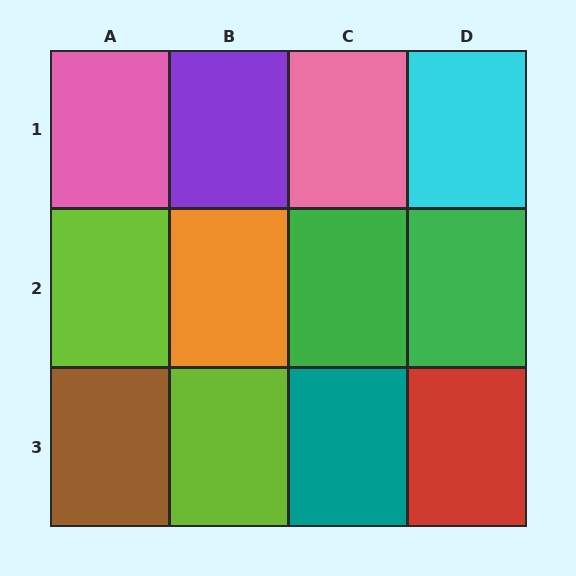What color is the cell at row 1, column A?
Pink.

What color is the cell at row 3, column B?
Lime.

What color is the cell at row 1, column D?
Cyan.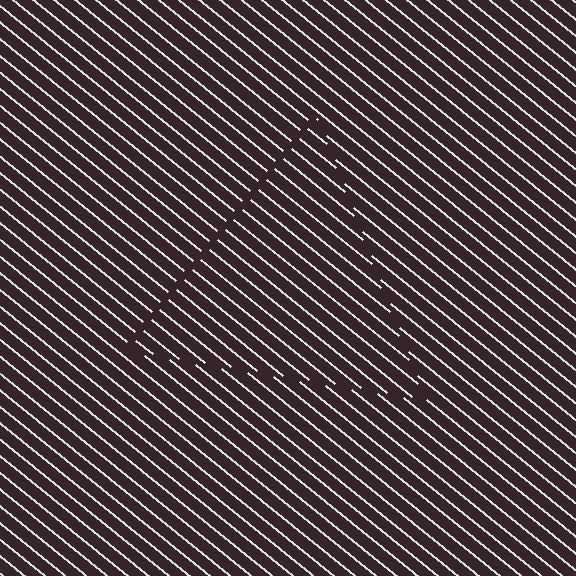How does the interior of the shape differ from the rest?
The interior of the shape contains the same grating, shifted by half a period — the contour is defined by the phase discontinuity where line-ends from the inner and outer gratings abut.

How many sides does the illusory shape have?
3 sides — the line-ends trace a triangle.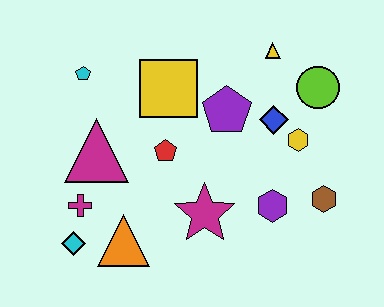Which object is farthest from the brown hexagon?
The cyan pentagon is farthest from the brown hexagon.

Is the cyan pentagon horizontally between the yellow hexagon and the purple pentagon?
No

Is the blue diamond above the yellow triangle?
No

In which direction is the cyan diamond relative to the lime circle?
The cyan diamond is to the left of the lime circle.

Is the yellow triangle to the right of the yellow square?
Yes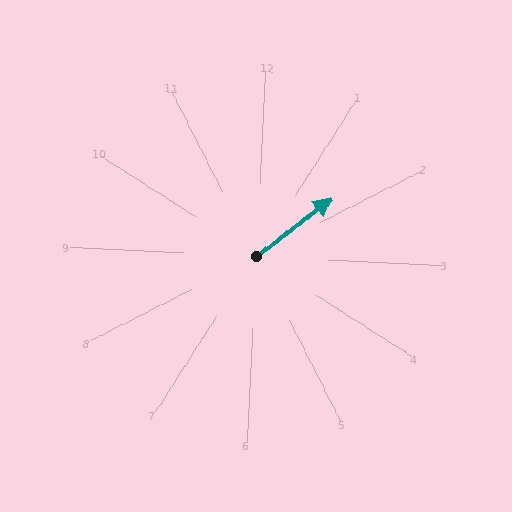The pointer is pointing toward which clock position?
Roughly 2 o'clock.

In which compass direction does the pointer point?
Northeast.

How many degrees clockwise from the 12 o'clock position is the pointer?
Approximately 50 degrees.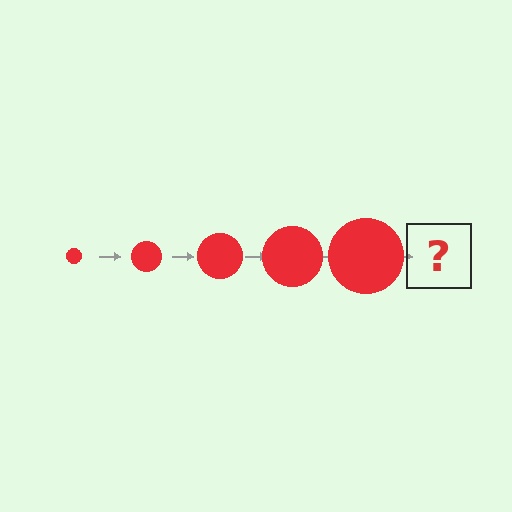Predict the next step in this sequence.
The next step is a red circle, larger than the previous one.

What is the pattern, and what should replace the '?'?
The pattern is that the circle gets progressively larger each step. The '?' should be a red circle, larger than the previous one.